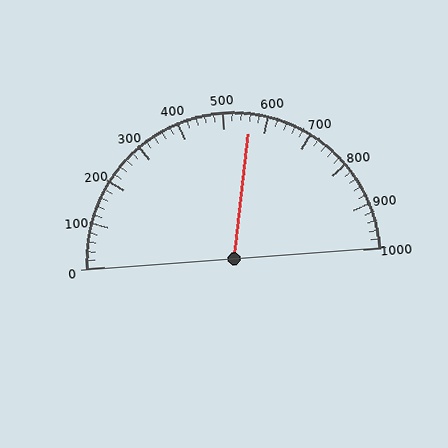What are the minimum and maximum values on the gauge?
The gauge ranges from 0 to 1000.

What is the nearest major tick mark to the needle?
The nearest major tick mark is 600.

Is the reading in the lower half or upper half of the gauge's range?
The reading is in the upper half of the range (0 to 1000).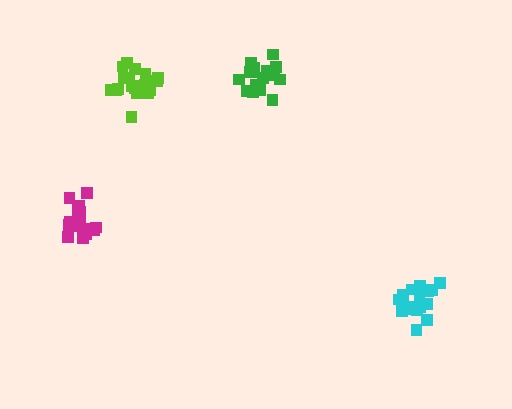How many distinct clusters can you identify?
There are 4 distinct clusters.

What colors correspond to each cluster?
The clusters are colored: magenta, green, cyan, lime.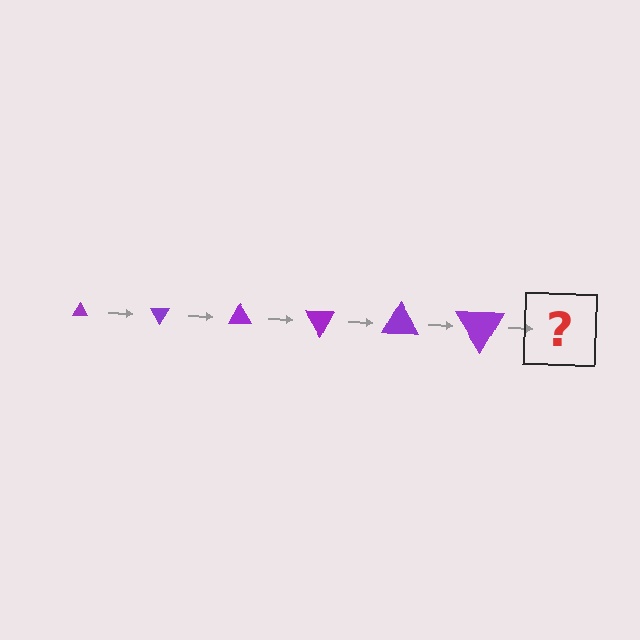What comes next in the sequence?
The next element should be a triangle, larger than the previous one and rotated 360 degrees from the start.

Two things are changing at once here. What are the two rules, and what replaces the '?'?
The two rules are that the triangle grows larger each step and it rotates 60 degrees each step. The '?' should be a triangle, larger than the previous one and rotated 360 degrees from the start.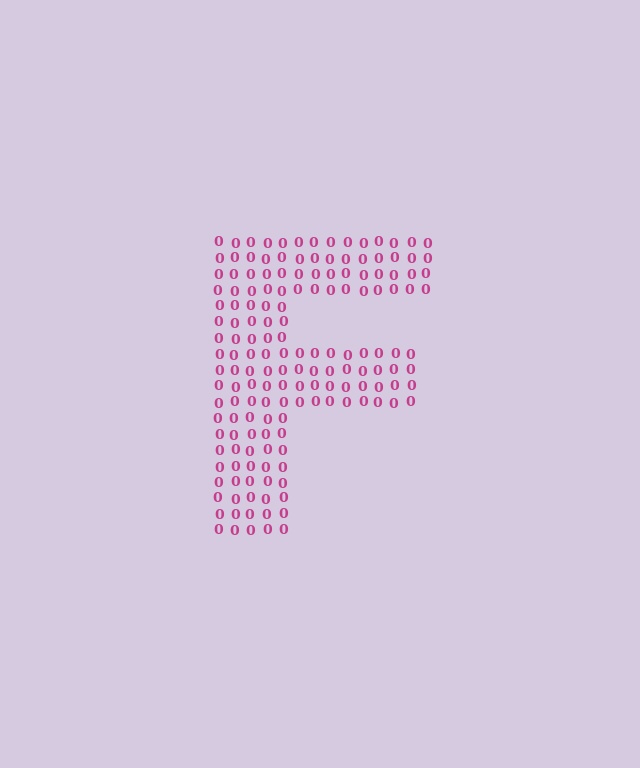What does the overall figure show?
The overall figure shows the letter F.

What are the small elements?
The small elements are digit 0's.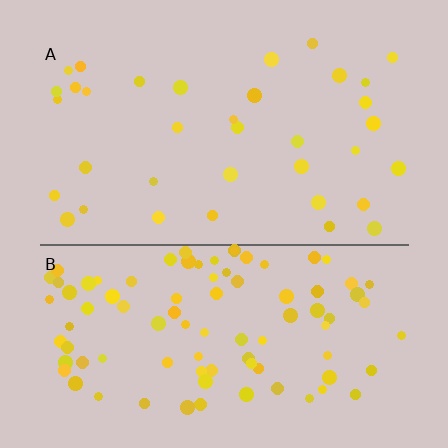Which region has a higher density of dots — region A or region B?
B (the bottom).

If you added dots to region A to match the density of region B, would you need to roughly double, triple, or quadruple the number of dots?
Approximately triple.